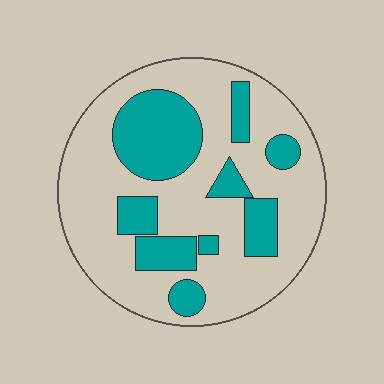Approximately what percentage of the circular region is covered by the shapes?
Approximately 30%.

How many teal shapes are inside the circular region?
9.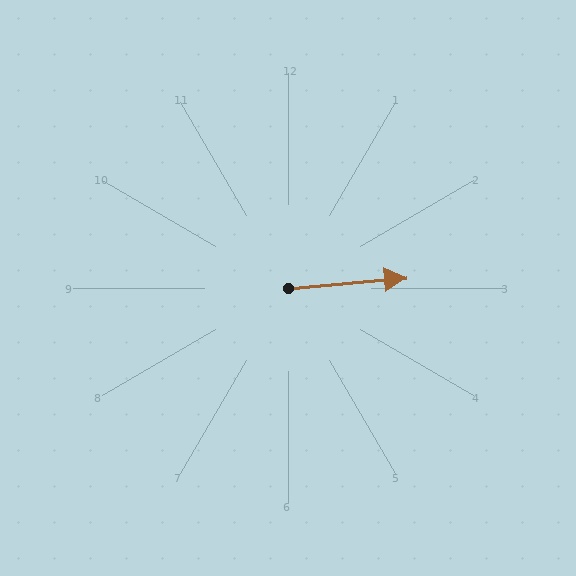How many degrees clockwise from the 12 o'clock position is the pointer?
Approximately 85 degrees.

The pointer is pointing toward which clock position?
Roughly 3 o'clock.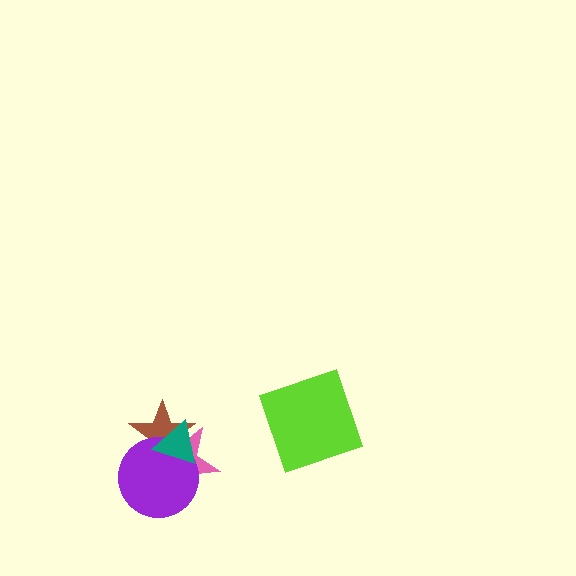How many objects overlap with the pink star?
3 objects overlap with the pink star.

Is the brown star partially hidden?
Yes, it is partially covered by another shape.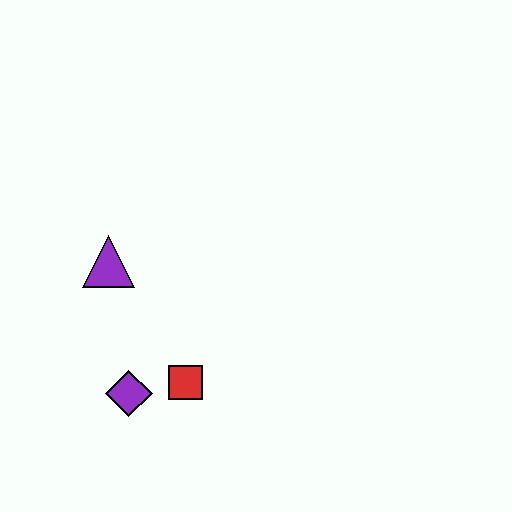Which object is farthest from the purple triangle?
The red square is farthest from the purple triangle.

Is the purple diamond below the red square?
Yes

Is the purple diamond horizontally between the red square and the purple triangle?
Yes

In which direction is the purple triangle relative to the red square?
The purple triangle is above the red square.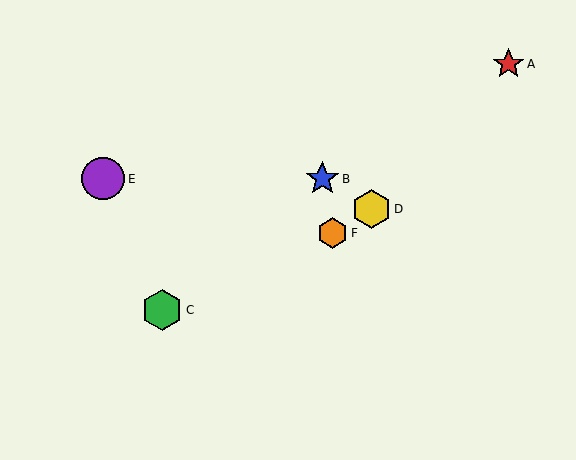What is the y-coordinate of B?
Object B is at y≈179.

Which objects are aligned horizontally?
Objects B, E are aligned horizontally.